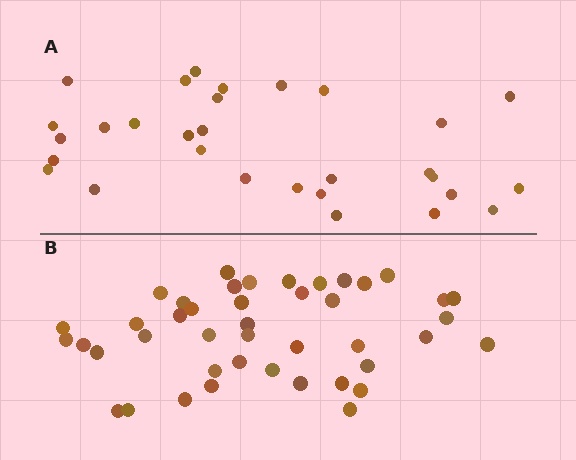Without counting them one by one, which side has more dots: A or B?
Region B (the bottom region) has more dots.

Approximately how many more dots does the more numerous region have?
Region B has approximately 15 more dots than region A.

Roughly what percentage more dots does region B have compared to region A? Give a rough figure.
About 45% more.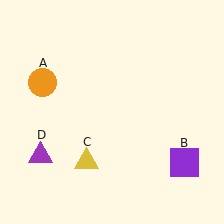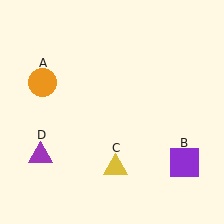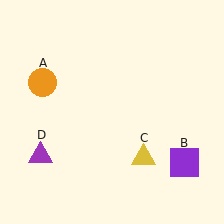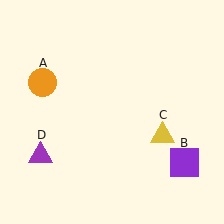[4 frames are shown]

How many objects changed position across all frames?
1 object changed position: yellow triangle (object C).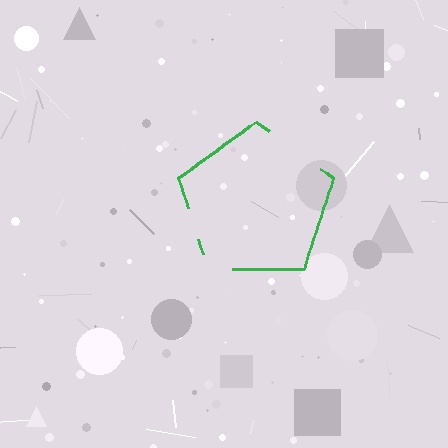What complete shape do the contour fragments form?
The contour fragments form a pentagon.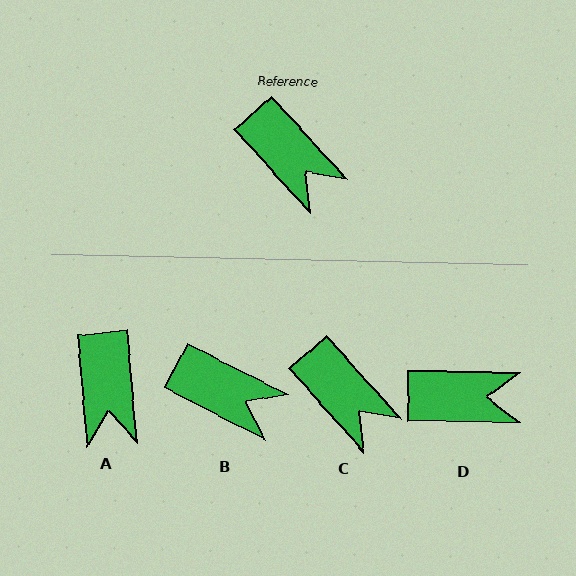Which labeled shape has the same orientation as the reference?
C.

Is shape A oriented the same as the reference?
No, it is off by about 37 degrees.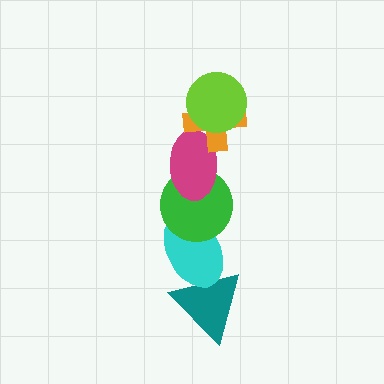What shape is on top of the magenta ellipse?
The orange cross is on top of the magenta ellipse.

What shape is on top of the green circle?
The magenta ellipse is on top of the green circle.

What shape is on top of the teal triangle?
The cyan ellipse is on top of the teal triangle.